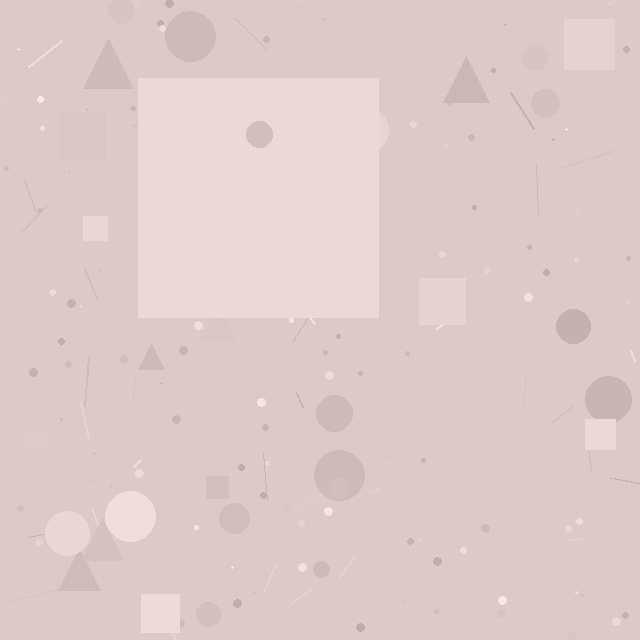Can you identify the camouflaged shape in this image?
The camouflaged shape is a square.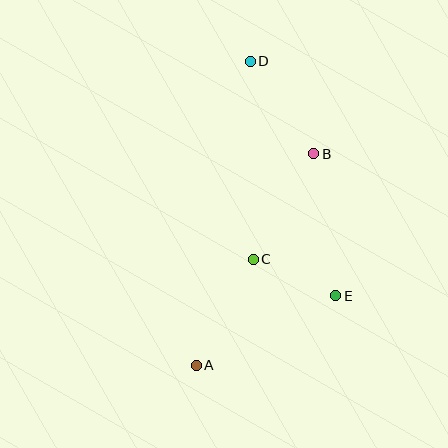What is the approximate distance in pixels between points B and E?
The distance between B and E is approximately 144 pixels.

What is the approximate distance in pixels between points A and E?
The distance between A and E is approximately 156 pixels.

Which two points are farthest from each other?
Points A and D are farthest from each other.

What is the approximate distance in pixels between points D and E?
The distance between D and E is approximately 249 pixels.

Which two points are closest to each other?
Points C and E are closest to each other.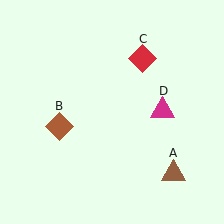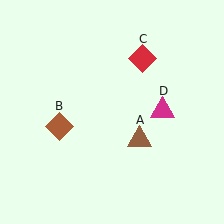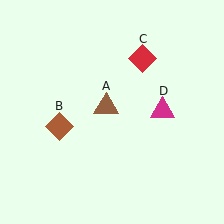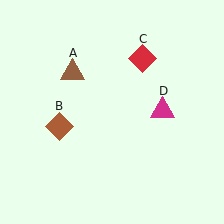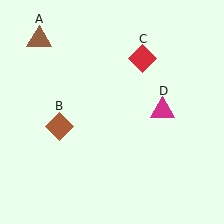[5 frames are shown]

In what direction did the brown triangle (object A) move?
The brown triangle (object A) moved up and to the left.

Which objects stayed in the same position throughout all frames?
Brown diamond (object B) and red diamond (object C) and magenta triangle (object D) remained stationary.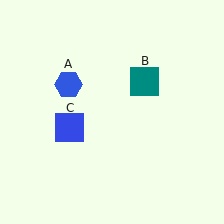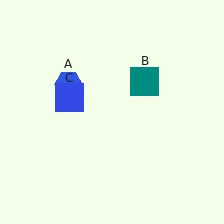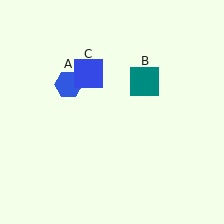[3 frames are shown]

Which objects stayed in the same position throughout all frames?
Blue hexagon (object A) and teal square (object B) remained stationary.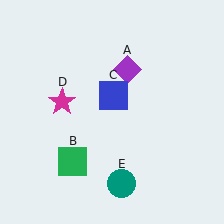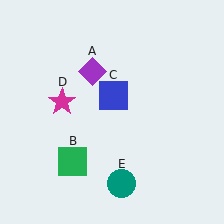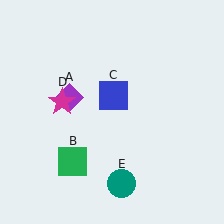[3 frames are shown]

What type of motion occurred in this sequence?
The purple diamond (object A) rotated counterclockwise around the center of the scene.